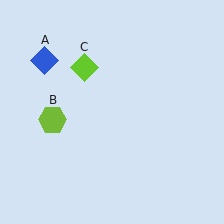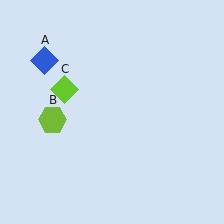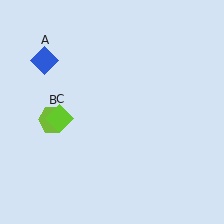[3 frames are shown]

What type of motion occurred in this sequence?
The lime diamond (object C) rotated counterclockwise around the center of the scene.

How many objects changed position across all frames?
1 object changed position: lime diamond (object C).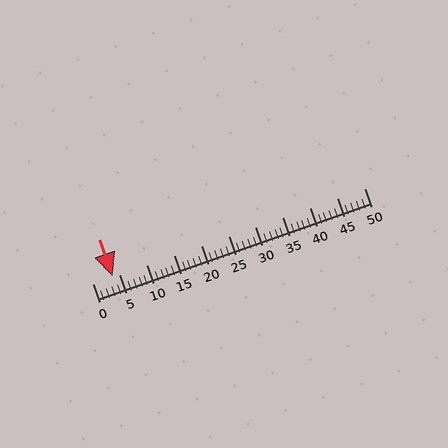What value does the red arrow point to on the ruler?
The red arrow points to approximately 4.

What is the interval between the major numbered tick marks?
The major tick marks are spaced 5 units apart.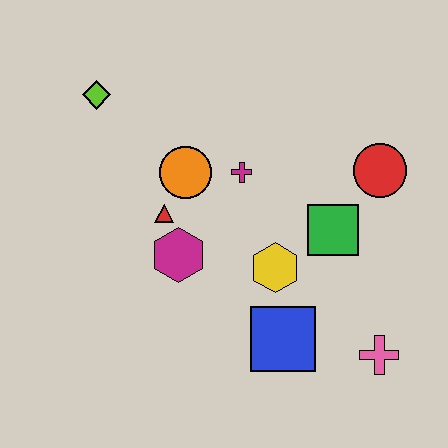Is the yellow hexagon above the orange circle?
No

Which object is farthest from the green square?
The lime diamond is farthest from the green square.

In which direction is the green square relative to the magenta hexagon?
The green square is to the right of the magenta hexagon.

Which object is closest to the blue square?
The yellow hexagon is closest to the blue square.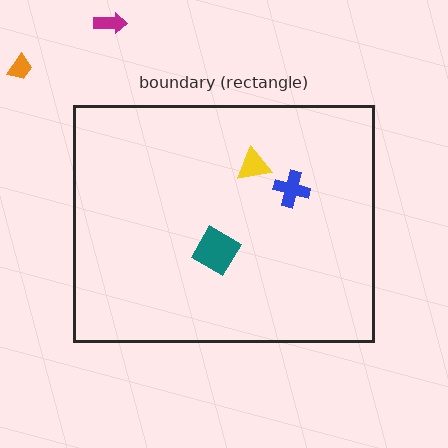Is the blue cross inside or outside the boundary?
Inside.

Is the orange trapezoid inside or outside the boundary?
Outside.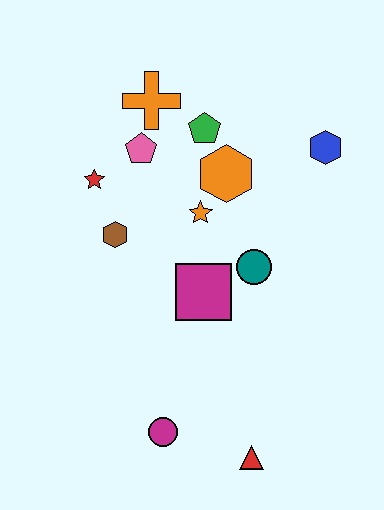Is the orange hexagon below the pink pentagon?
Yes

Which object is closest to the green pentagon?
The orange hexagon is closest to the green pentagon.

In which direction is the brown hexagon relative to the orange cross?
The brown hexagon is below the orange cross.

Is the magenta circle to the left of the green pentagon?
Yes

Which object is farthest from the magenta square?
The orange cross is farthest from the magenta square.